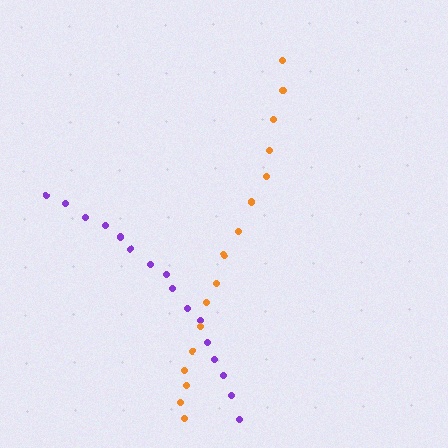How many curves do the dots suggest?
There are 2 distinct paths.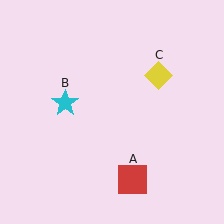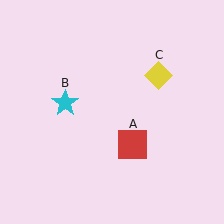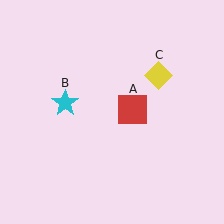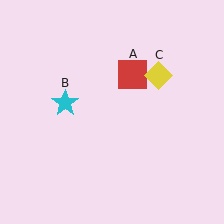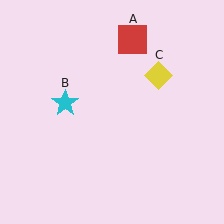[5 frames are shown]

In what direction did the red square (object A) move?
The red square (object A) moved up.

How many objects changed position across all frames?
1 object changed position: red square (object A).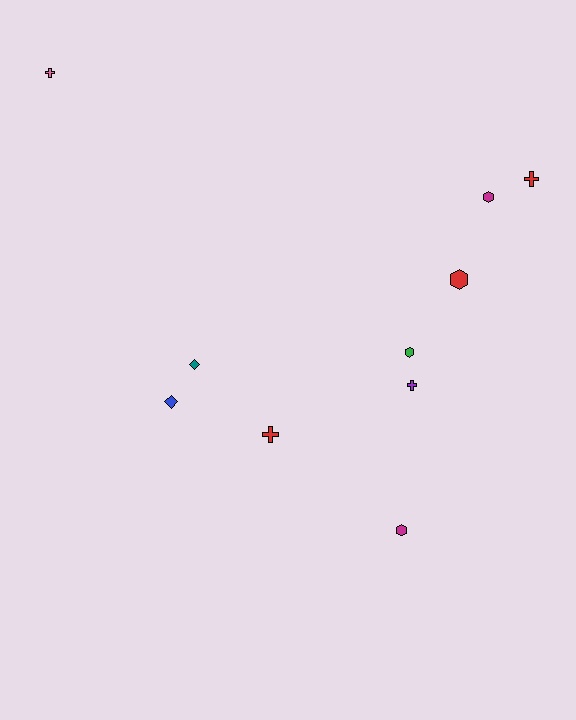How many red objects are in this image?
There are 3 red objects.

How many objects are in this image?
There are 10 objects.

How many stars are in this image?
There are no stars.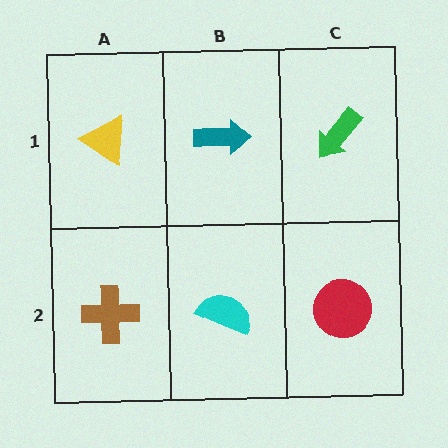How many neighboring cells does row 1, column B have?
3.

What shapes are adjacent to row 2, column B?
A teal arrow (row 1, column B), a brown cross (row 2, column A), a red circle (row 2, column C).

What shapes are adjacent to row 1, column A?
A brown cross (row 2, column A), a teal arrow (row 1, column B).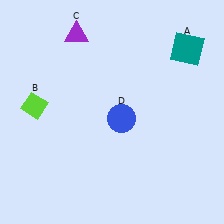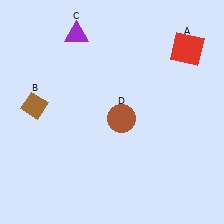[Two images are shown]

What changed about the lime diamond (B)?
In Image 1, B is lime. In Image 2, it changed to brown.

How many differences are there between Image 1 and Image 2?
There are 3 differences between the two images.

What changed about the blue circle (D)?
In Image 1, D is blue. In Image 2, it changed to brown.